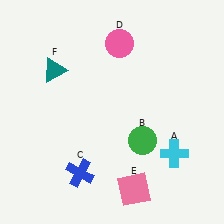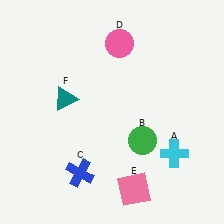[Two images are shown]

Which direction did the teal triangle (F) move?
The teal triangle (F) moved down.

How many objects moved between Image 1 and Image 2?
1 object moved between the two images.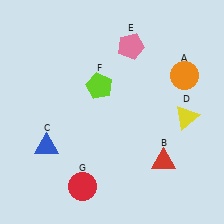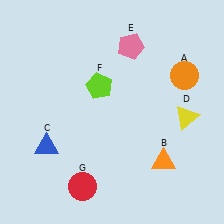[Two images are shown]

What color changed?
The triangle (B) changed from red in Image 1 to orange in Image 2.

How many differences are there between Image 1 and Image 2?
There is 1 difference between the two images.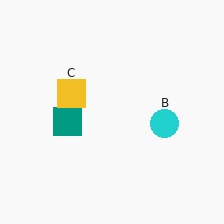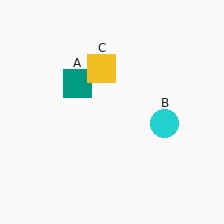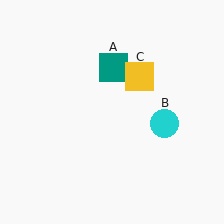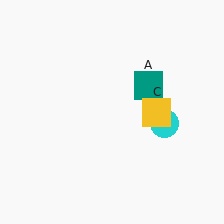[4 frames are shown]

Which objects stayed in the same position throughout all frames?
Cyan circle (object B) remained stationary.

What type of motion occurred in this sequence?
The teal square (object A), yellow square (object C) rotated clockwise around the center of the scene.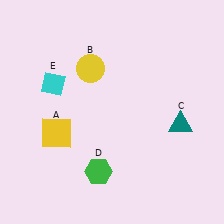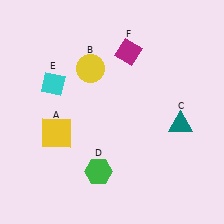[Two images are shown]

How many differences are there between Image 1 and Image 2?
There is 1 difference between the two images.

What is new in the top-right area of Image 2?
A magenta diamond (F) was added in the top-right area of Image 2.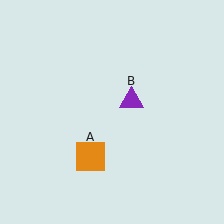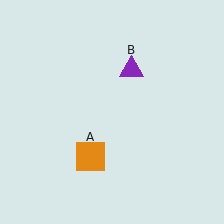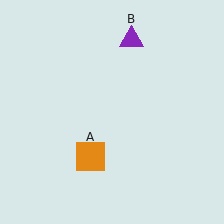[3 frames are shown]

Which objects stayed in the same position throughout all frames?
Orange square (object A) remained stationary.